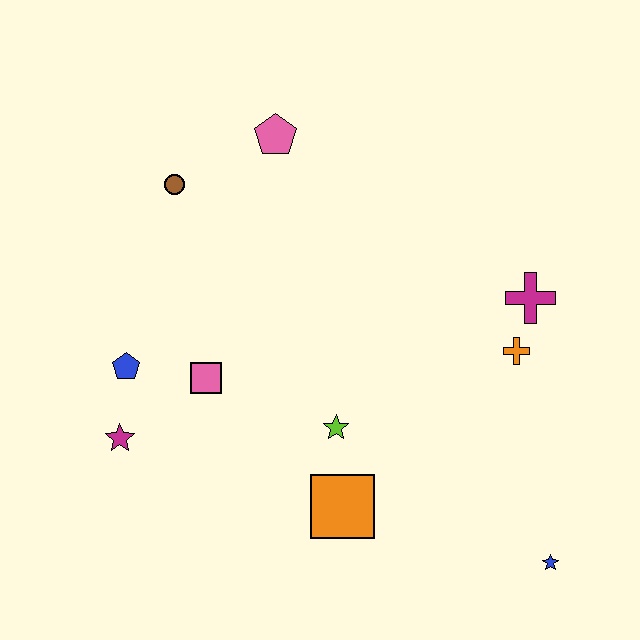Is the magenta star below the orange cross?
Yes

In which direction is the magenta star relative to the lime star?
The magenta star is to the left of the lime star.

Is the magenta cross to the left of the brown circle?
No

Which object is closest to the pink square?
The blue pentagon is closest to the pink square.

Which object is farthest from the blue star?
The brown circle is farthest from the blue star.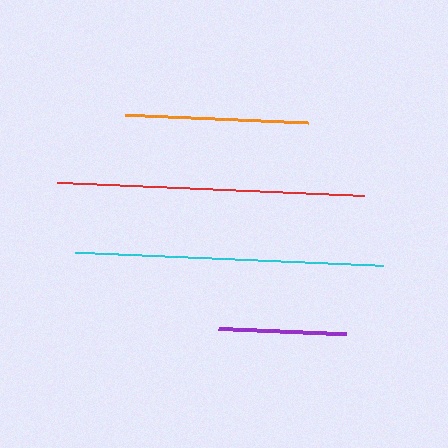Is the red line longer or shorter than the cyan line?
The cyan line is longer than the red line.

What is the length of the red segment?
The red segment is approximately 308 pixels long.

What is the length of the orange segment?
The orange segment is approximately 184 pixels long.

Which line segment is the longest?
The cyan line is the longest at approximately 308 pixels.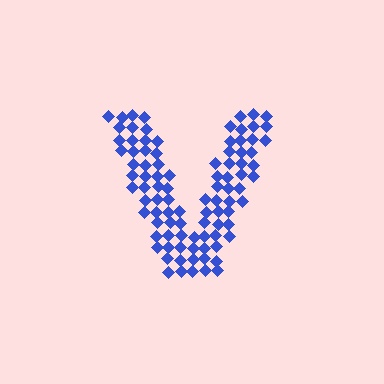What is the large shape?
The large shape is the letter V.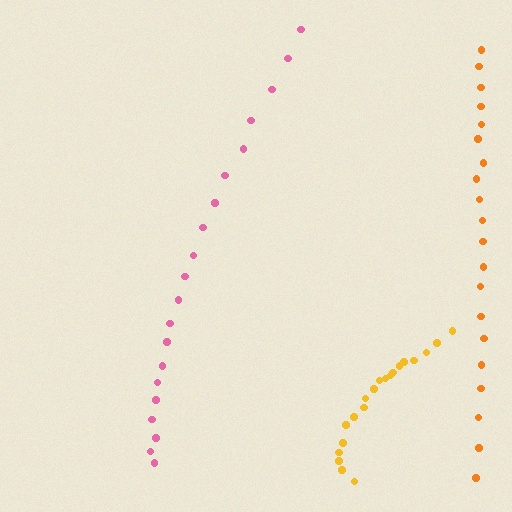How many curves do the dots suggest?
There are 3 distinct paths.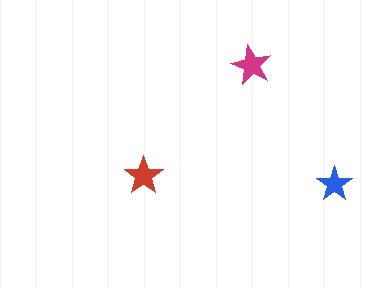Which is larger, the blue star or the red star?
The red one.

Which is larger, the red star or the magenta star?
The magenta one.